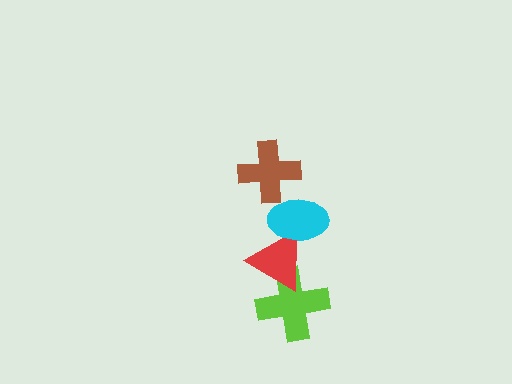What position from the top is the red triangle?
The red triangle is 3rd from the top.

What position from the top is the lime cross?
The lime cross is 4th from the top.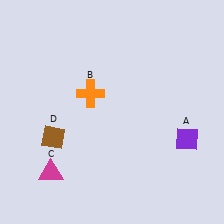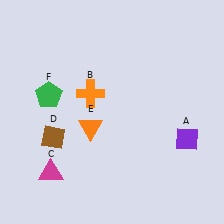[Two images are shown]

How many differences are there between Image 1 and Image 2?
There are 2 differences between the two images.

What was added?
An orange triangle (E), a green pentagon (F) were added in Image 2.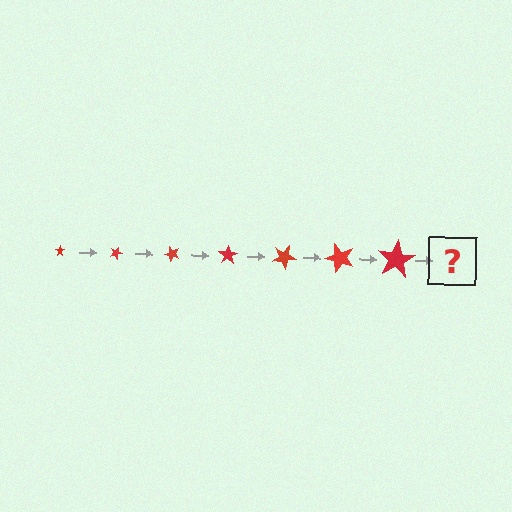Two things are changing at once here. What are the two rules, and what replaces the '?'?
The two rules are that the star grows larger each step and it rotates 25 degrees each step. The '?' should be a star, larger than the previous one and rotated 175 degrees from the start.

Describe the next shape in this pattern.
It should be a star, larger than the previous one and rotated 175 degrees from the start.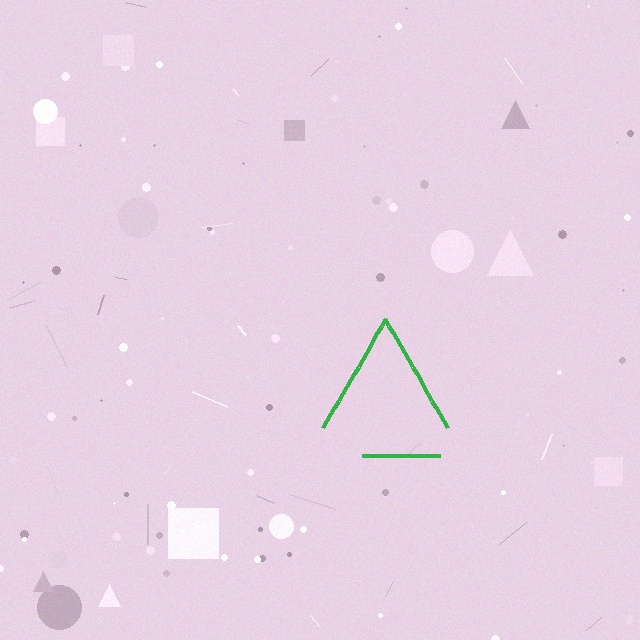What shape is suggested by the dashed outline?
The dashed outline suggests a triangle.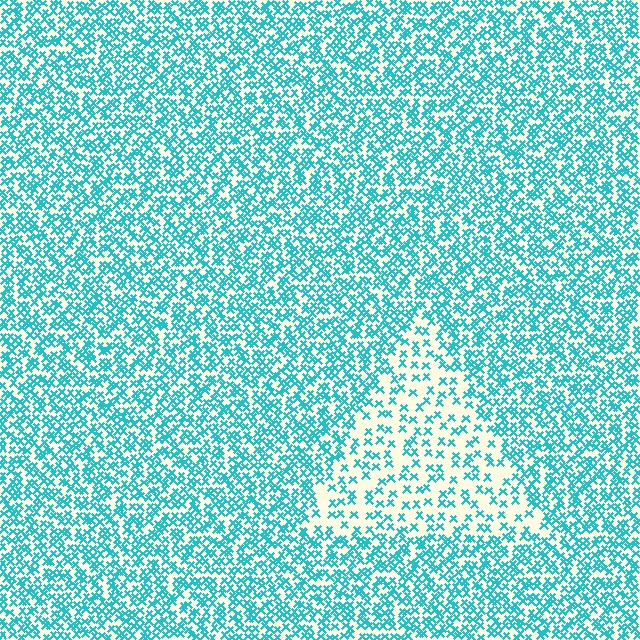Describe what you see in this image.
The image contains small cyan elements arranged at two different densities. A triangle-shaped region is visible where the elements are less densely packed than the surrounding area.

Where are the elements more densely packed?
The elements are more densely packed outside the triangle boundary.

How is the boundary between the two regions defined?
The boundary is defined by a change in element density (approximately 2.4x ratio). All elements are the same color, size, and shape.